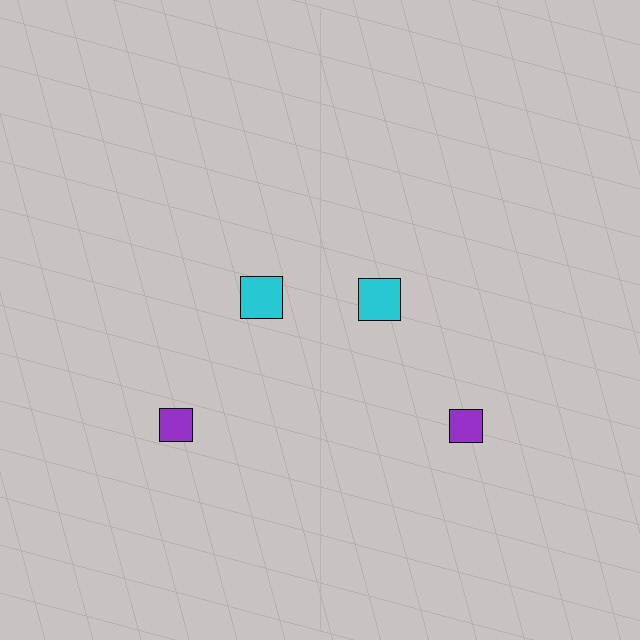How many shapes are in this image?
There are 4 shapes in this image.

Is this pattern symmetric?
Yes, this pattern has bilateral (reflection) symmetry.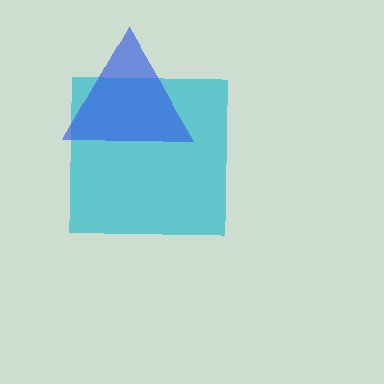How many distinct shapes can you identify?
There are 2 distinct shapes: a cyan square, a blue triangle.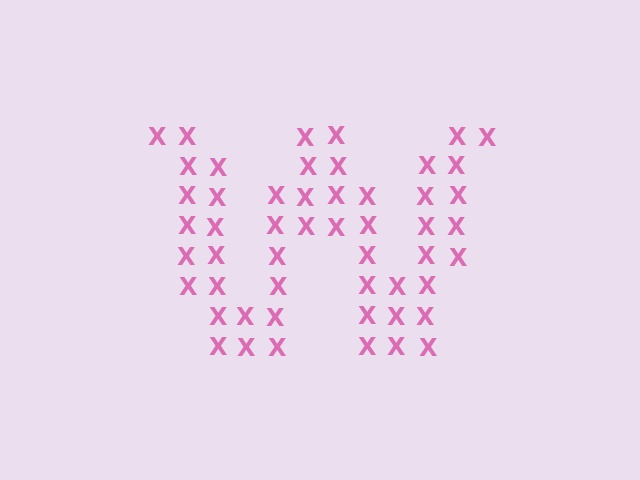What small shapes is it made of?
It is made of small letter X's.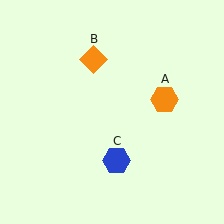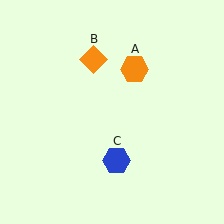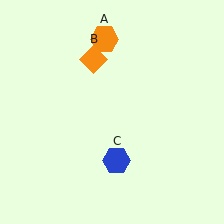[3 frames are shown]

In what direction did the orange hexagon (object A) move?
The orange hexagon (object A) moved up and to the left.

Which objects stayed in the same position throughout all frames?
Orange diamond (object B) and blue hexagon (object C) remained stationary.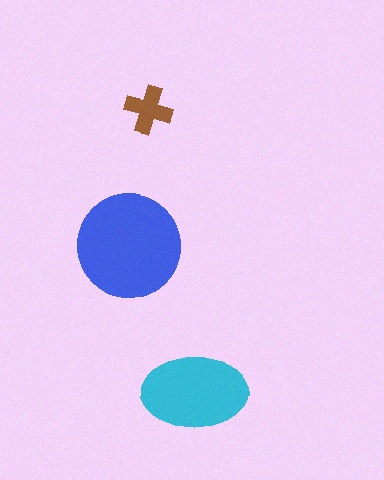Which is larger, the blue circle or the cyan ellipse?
The blue circle.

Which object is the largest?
The blue circle.